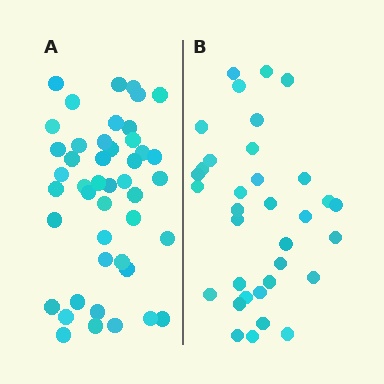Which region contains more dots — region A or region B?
Region A (the left region) has more dots.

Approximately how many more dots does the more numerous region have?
Region A has roughly 12 or so more dots than region B.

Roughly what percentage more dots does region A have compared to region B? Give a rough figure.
About 30% more.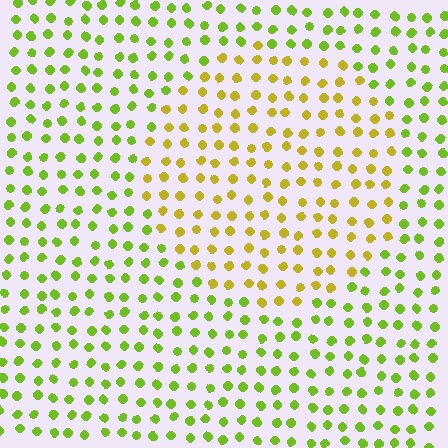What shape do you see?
I see a circle.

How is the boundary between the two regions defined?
The boundary is defined purely by a slight shift in hue (about 36 degrees). Spacing, size, and orientation are identical on both sides.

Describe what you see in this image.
The image is filled with small lime elements in a uniform arrangement. A circle-shaped region is visible where the elements are tinted to a slightly different hue, forming a subtle color boundary.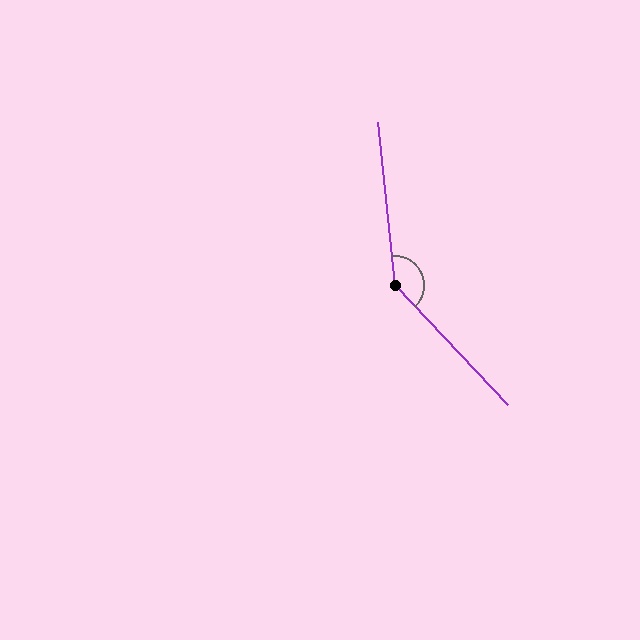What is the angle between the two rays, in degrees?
Approximately 142 degrees.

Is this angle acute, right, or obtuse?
It is obtuse.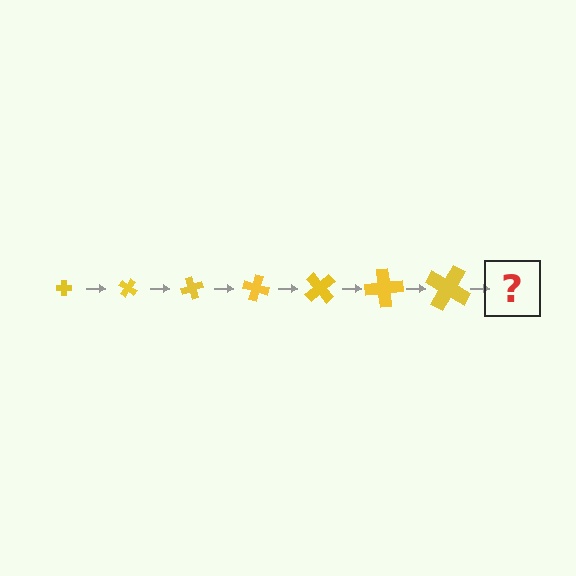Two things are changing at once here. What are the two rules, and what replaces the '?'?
The two rules are that the cross grows larger each step and it rotates 35 degrees each step. The '?' should be a cross, larger than the previous one and rotated 245 degrees from the start.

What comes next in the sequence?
The next element should be a cross, larger than the previous one and rotated 245 degrees from the start.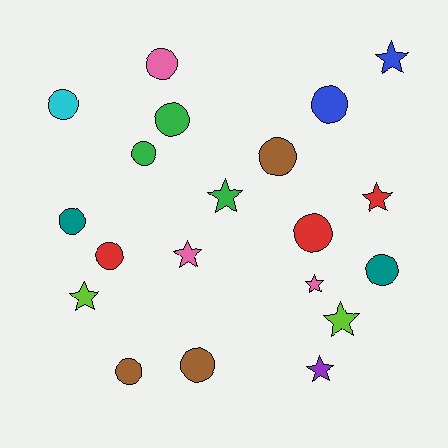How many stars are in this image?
There are 8 stars.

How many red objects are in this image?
There are 3 red objects.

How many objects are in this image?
There are 20 objects.